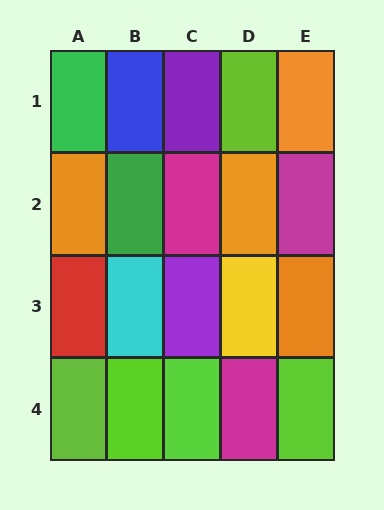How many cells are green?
2 cells are green.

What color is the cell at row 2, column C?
Magenta.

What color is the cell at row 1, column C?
Purple.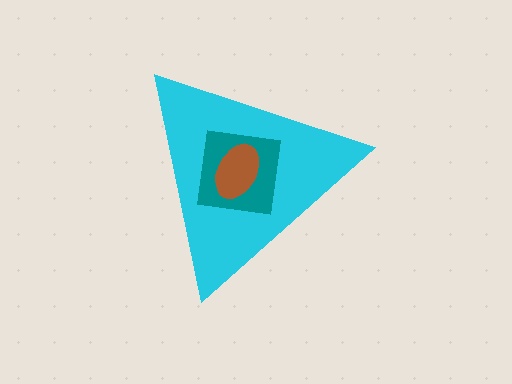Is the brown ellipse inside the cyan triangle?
Yes.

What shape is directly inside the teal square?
The brown ellipse.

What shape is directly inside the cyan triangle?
The teal square.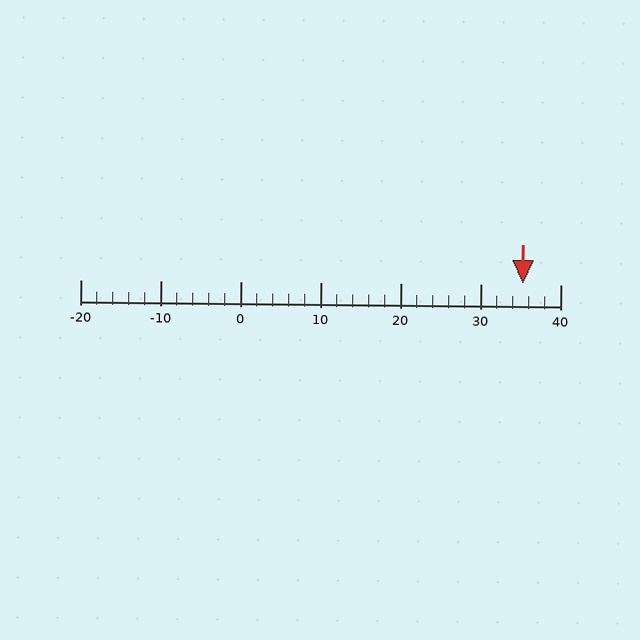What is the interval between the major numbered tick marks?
The major tick marks are spaced 10 units apart.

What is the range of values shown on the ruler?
The ruler shows values from -20 to 40.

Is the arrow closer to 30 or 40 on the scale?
The arrow is closer to 40.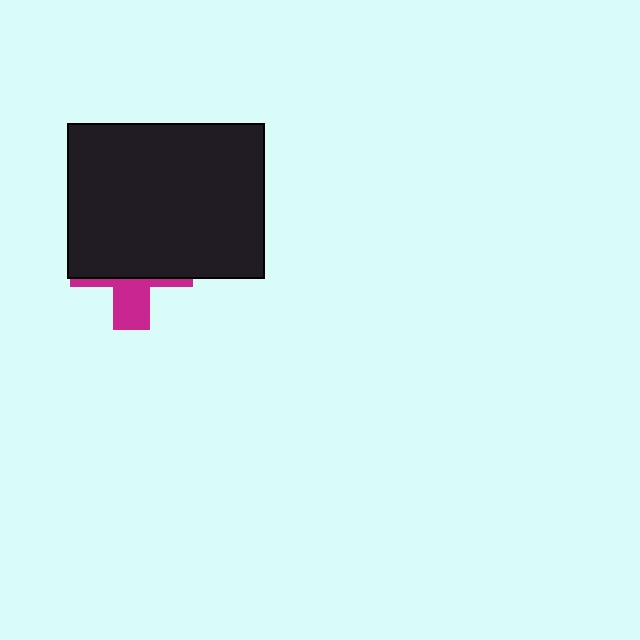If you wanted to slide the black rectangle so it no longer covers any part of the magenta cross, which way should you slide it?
Slide it up — that is the most direct way to separate the two shapes.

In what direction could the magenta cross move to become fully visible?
The magenta cross could move down. That would shift it out from behind the black rectangle entirely.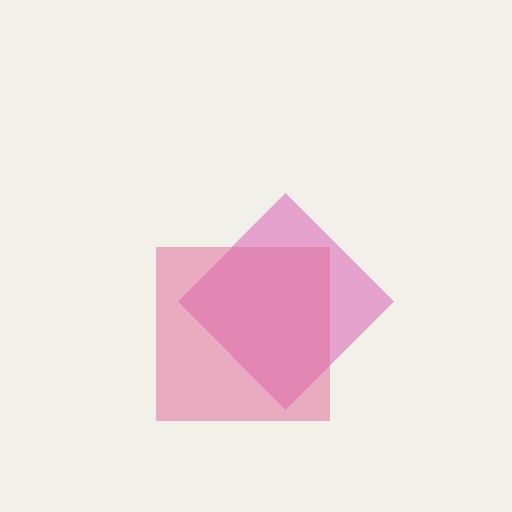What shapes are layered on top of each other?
The layered shapes are: a magenta diamond, a pink square.